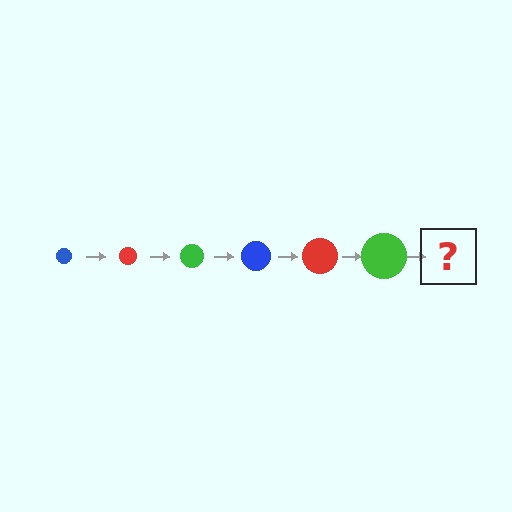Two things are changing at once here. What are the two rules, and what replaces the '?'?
The two rules are that the circle grows larger each step and the color cycles through blue, red, and green. The '?' should be a blue circle, larger than the previous one.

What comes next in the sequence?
The next element should be a blue circle, larger than the previous one.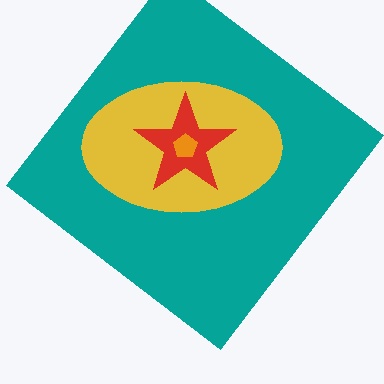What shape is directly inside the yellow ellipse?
The red star.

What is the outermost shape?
The teal diamond.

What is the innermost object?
The orange pentagon.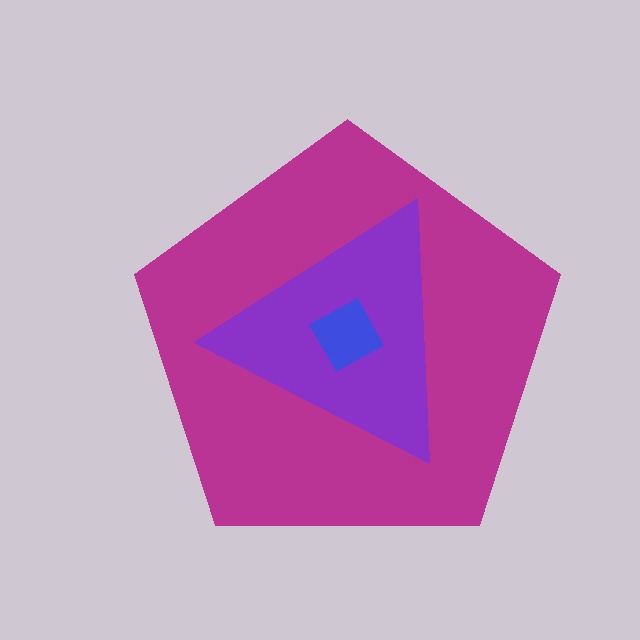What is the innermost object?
The blue diamond.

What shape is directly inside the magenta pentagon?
The purple triangle.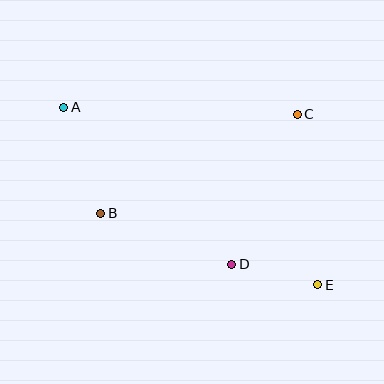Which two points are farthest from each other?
Points A and E are farthest from each other.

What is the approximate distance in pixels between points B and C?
The distance between B and C is approximately 220 pixels.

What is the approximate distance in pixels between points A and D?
The distance between A and D is approximately 230 pixels.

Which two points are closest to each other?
Points D and E are closest to each other.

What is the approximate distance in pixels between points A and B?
The distance between A and B is approximately 112 pixels.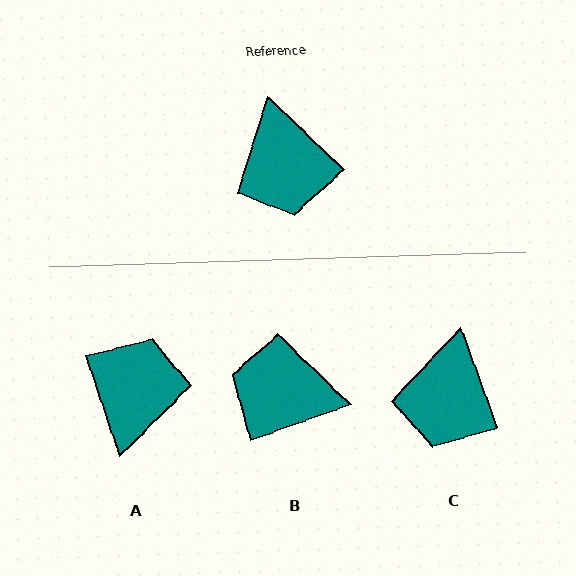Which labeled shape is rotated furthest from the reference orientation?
A, about 152 degrees away.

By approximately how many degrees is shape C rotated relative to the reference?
Approximately 26 degrees clockwise.